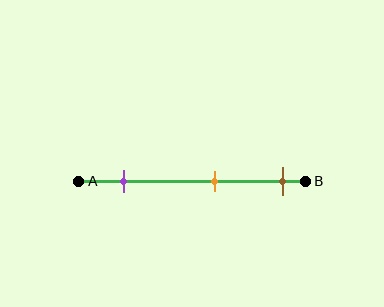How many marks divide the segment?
There are 3 marks dividing the segment.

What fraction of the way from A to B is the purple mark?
The purple mark is approximately 20% (0.2) of the way from A to B.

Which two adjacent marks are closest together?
The orange and brown marks are the closest adjacent pair.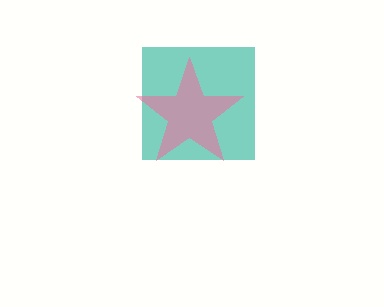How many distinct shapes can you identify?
There are 2 distinct shapes: a teal square, a pink star.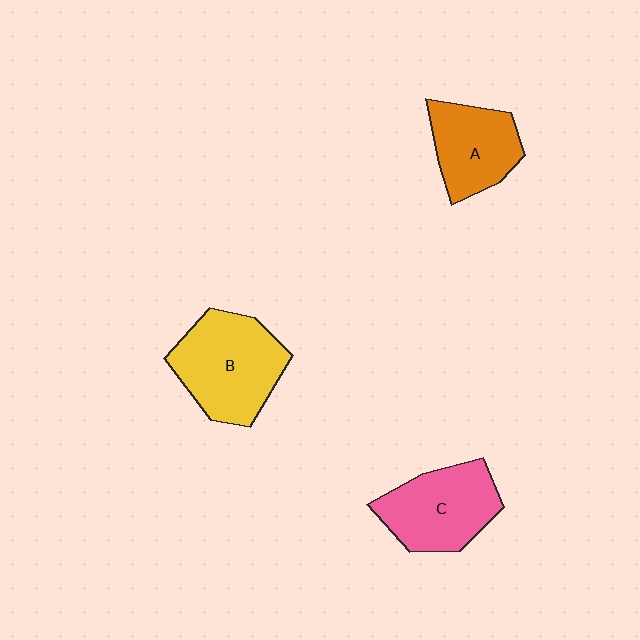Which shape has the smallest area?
Shape A (orange).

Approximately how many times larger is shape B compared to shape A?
Approximately 1.4 times.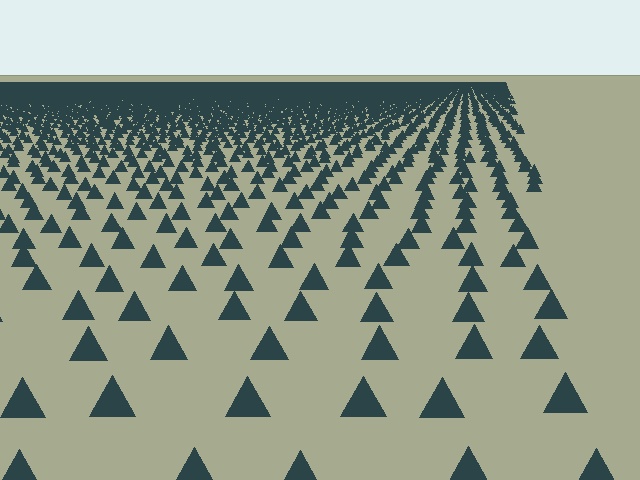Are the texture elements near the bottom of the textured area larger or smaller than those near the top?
Larger. Near the bottom, elements are closer to the viewer and appear at a bigger on-screen size.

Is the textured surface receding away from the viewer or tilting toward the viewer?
The surface is receding away from the viewer. Texture elements get smaller and denser toward the top.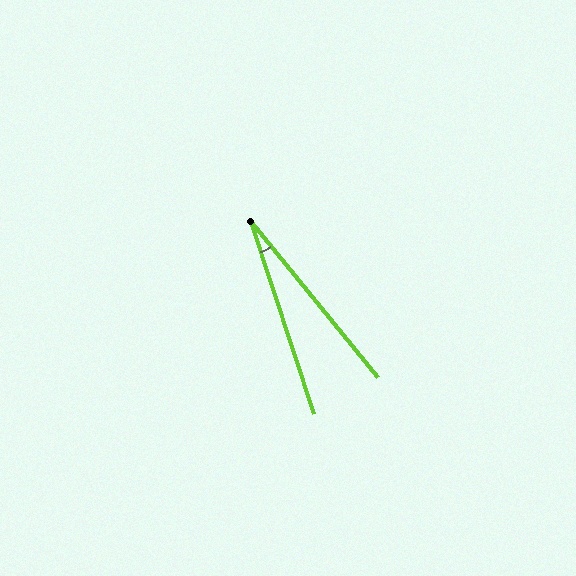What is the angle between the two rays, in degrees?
Approximately 21 degrees.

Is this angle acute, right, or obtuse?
It is acute.